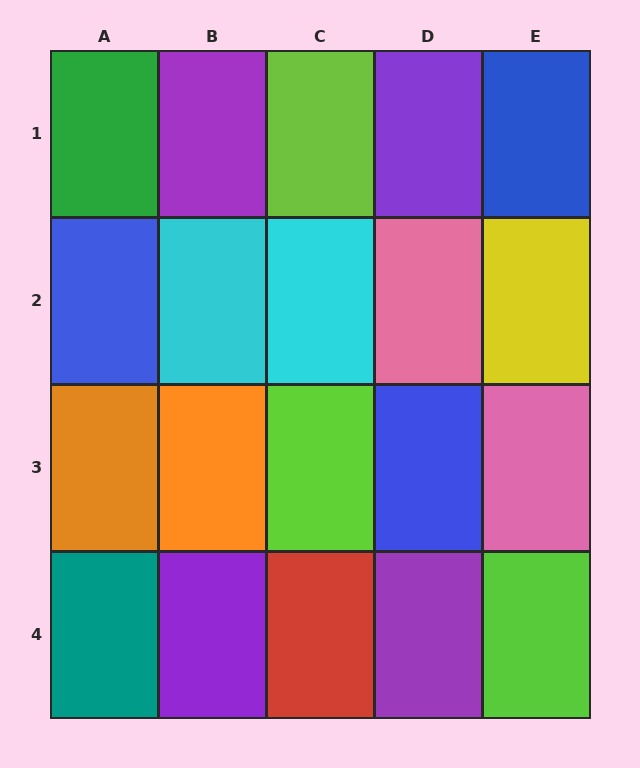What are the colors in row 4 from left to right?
Teal, purple, red, purple, lime.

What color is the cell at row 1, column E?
Blue.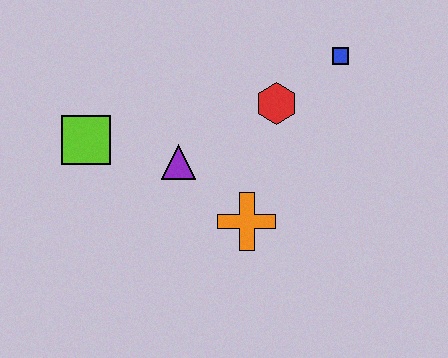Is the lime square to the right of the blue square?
No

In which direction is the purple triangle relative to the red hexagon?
The purple triangle is to the left of the red hexagon.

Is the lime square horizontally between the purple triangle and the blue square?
No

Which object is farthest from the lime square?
The blue square is farthest from the lime square.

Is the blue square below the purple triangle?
No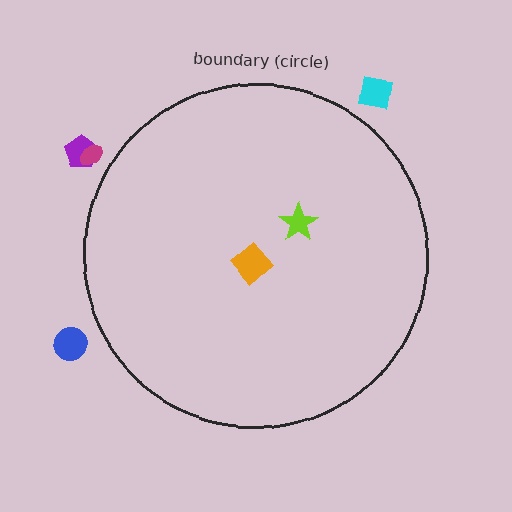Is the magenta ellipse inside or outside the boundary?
Outside.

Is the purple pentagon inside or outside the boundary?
Outside.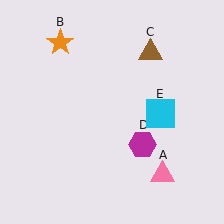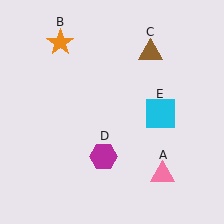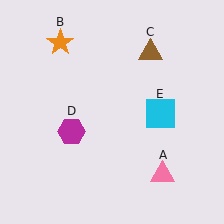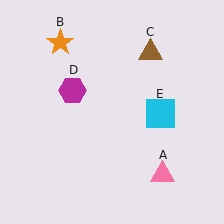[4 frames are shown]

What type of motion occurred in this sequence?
The magenta hexagon (object D) rotated clockwise around the center of the scene.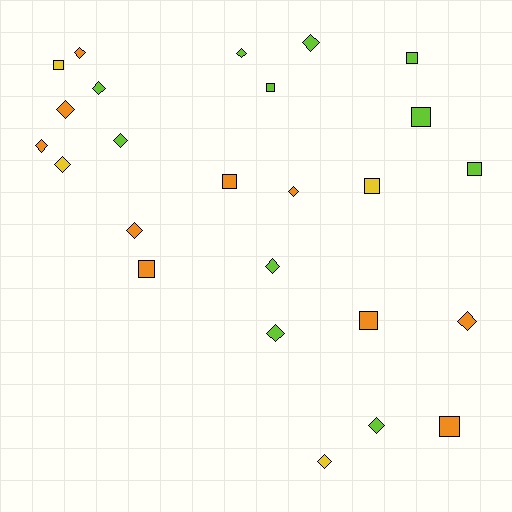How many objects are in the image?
There are 25 objects.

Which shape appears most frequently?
Diamond, with 15 objects.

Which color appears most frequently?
Lime, with 11 objects.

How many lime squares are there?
There are 4 lime squares.